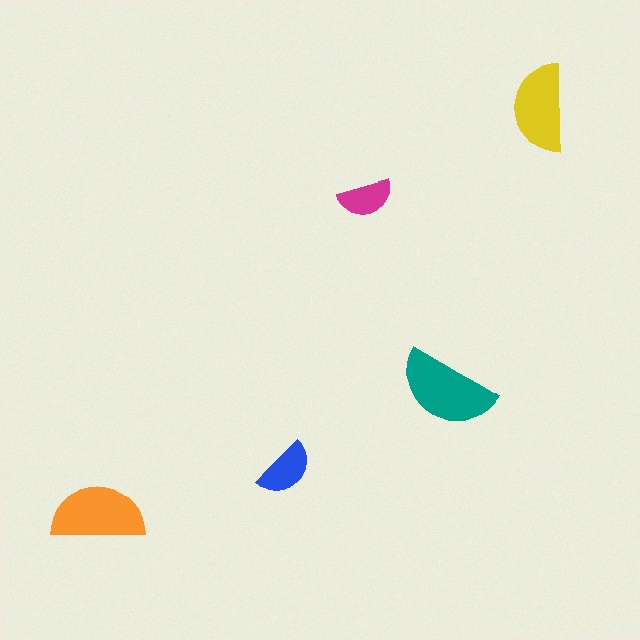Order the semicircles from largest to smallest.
the teal one, the orange one, the yellow one, the blue one, the magenta one.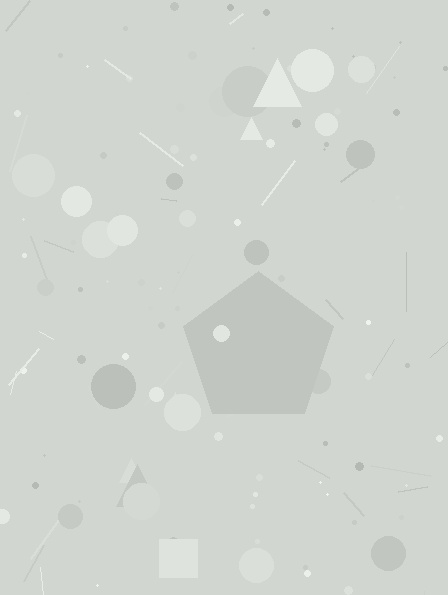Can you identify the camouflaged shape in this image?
The camouflaged shape is a pentagon.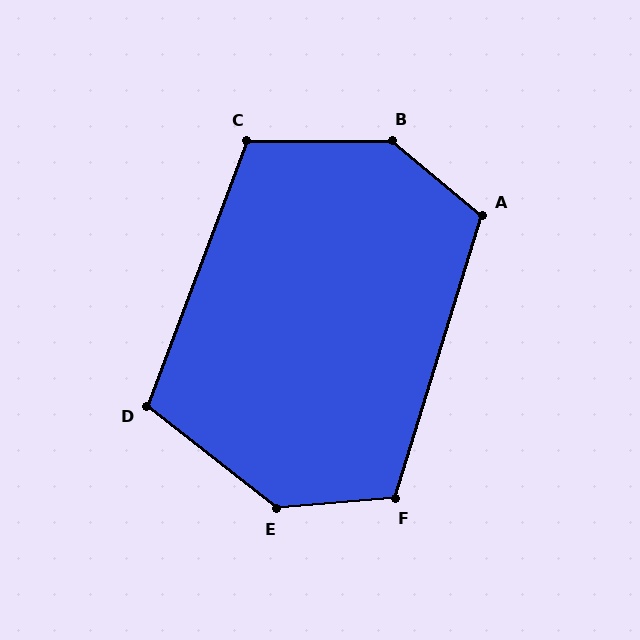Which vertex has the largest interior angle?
B, at approximately 140 degrees.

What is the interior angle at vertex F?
Approximately 112 degrees (obtuse).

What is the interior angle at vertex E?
Approximately 137 degrees (obtuse).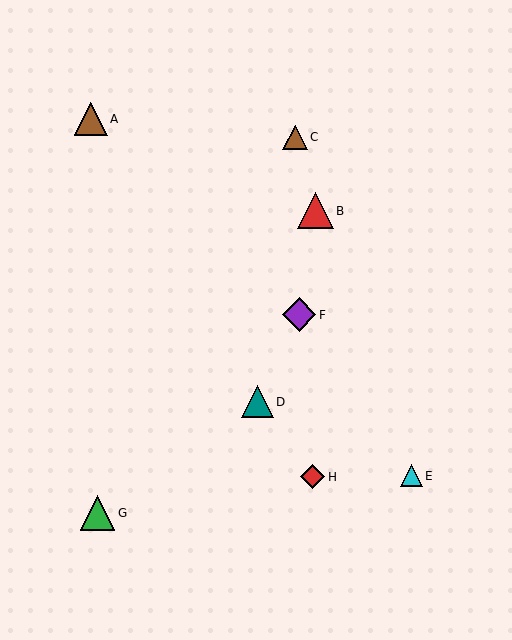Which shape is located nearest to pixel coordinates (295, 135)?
The brown triangle (labeled C) at (295, 137) is nearest to that location.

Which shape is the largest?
The red triangle (labeled B) is the largest.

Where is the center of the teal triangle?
The center of the teal triangle is at (257, 402).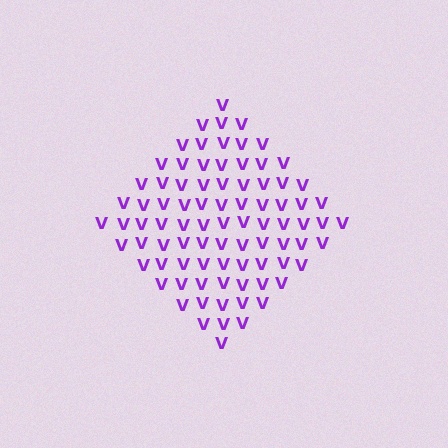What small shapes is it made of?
It is made of small letter V's.